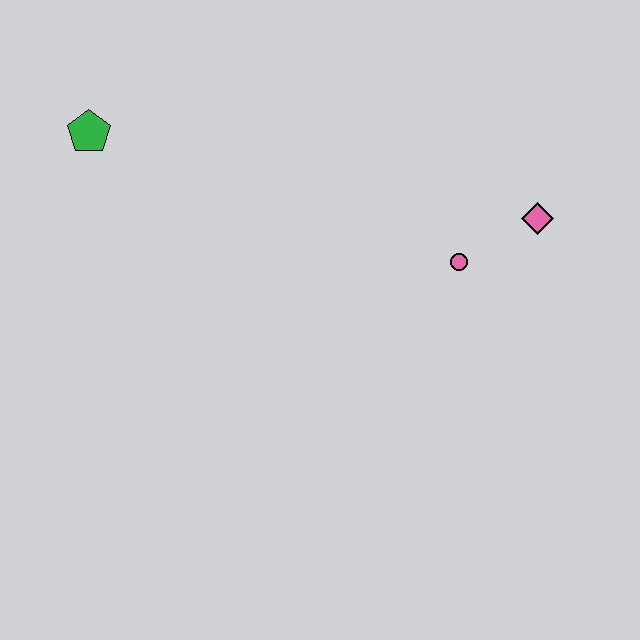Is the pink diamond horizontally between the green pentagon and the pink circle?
No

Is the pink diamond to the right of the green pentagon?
Yes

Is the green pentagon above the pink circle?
Yes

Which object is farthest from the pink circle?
The green pentagon is farthest from the pink circle.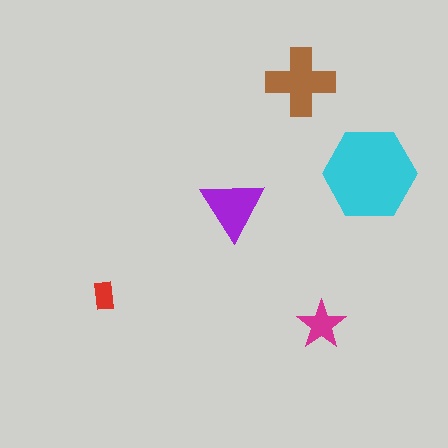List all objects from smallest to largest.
The red rectangle, the magenta star, the purple triangle, the brown cross, the cyan hexagon.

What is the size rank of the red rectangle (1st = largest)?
5th.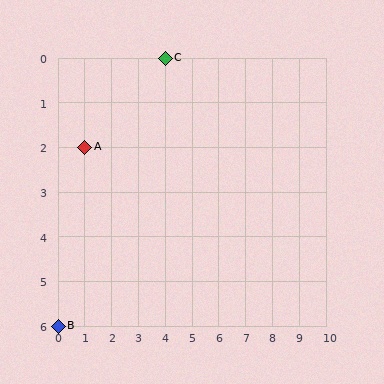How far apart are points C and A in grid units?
Points C and A are 3 columns and 2 rows apart (about 3.6 grid units diagonally).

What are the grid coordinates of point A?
Point A is at grid coordinates (1, 2).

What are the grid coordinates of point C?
Point C is at grid coordinates (4, 0).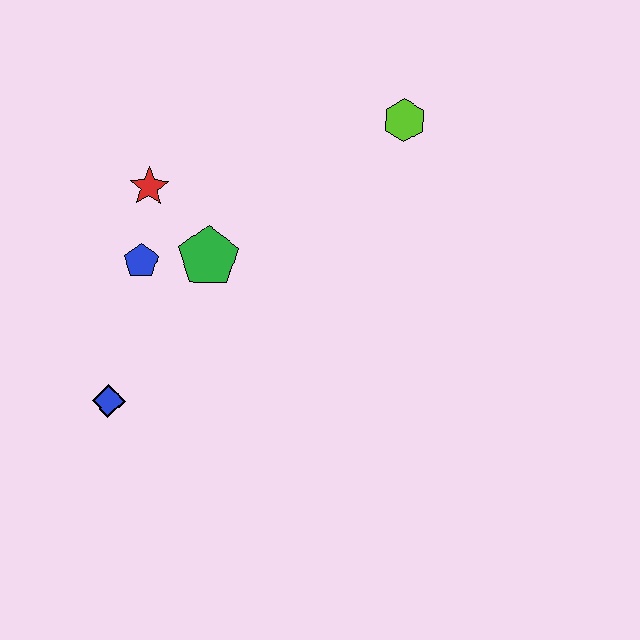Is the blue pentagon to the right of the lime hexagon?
No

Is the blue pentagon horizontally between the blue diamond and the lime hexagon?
Yes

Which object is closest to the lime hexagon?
The green pentagon is closest to the lime hexagon.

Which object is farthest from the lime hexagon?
The blue diamond is farthest from the lime hexagon.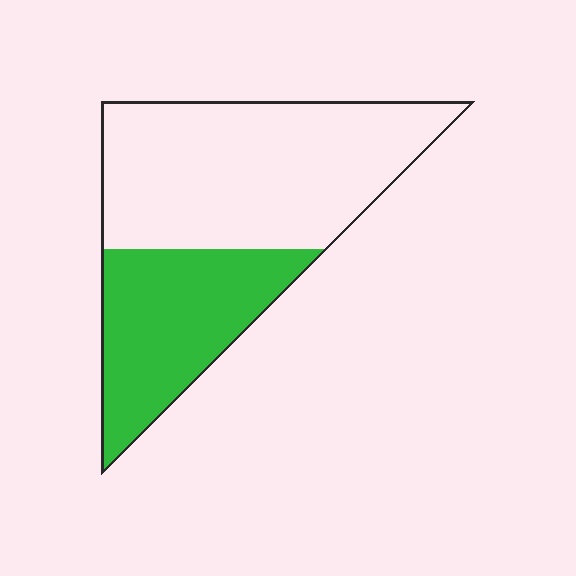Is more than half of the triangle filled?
No.